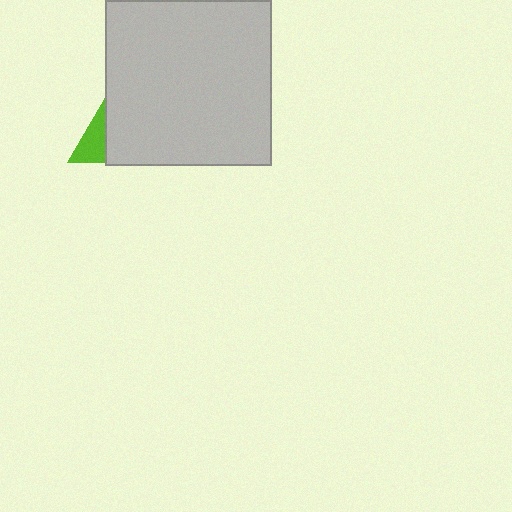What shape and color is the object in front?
The object in front is a light gray square.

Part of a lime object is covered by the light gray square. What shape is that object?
It is a triangle.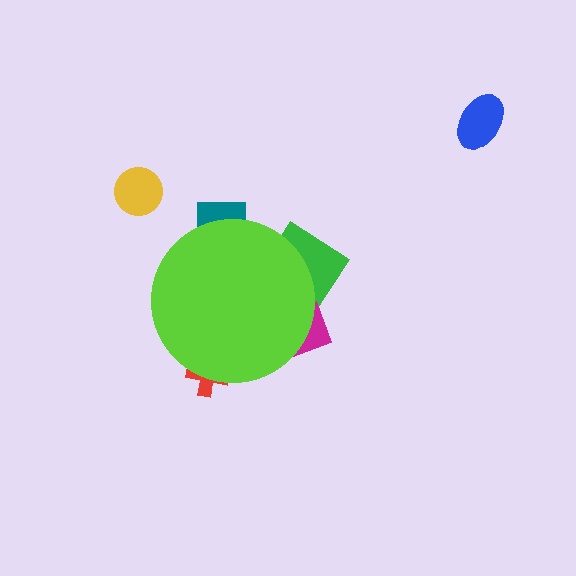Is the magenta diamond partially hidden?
Yes, the magenta diamond is partially hidden behind the lime circle.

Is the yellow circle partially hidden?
No, the yellow circle is fully visible.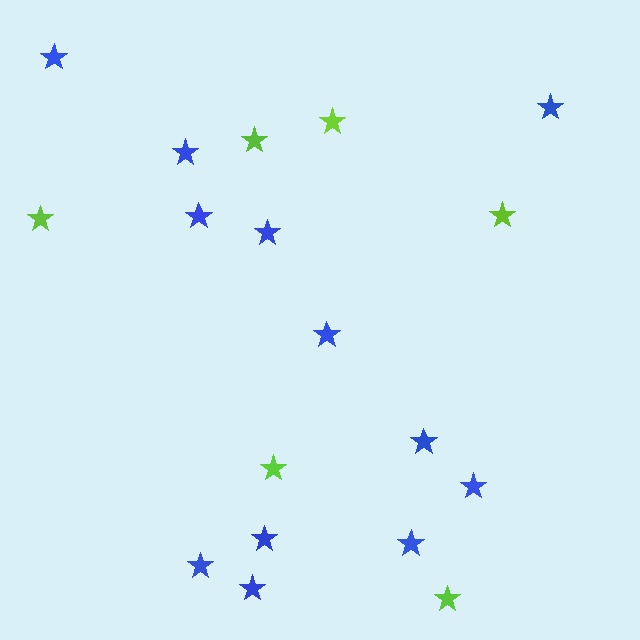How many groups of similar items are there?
There are 2 groups: one group of blue stars (12) and one group of lime stars (6).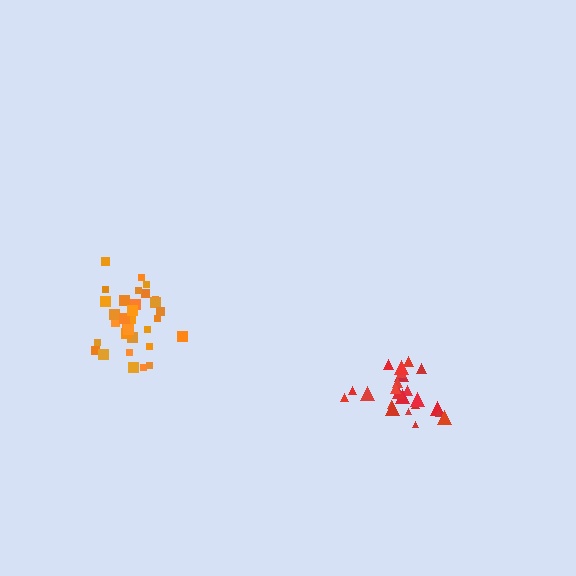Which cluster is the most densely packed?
Orange.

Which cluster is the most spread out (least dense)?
Red.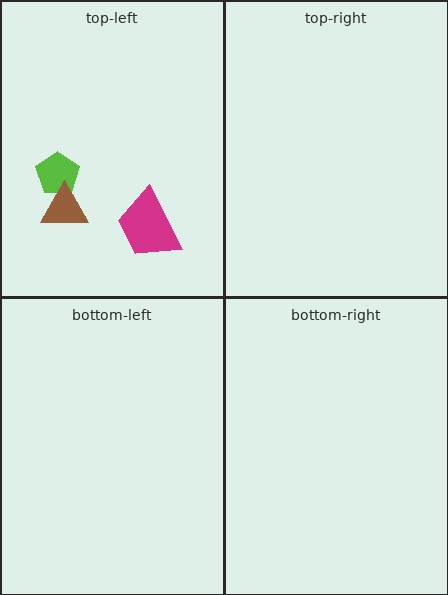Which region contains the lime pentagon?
The top-left region.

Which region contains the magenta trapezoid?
The top-left region.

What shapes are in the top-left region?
The lime pentagon, the brown triangle, the magenta trapezoid.